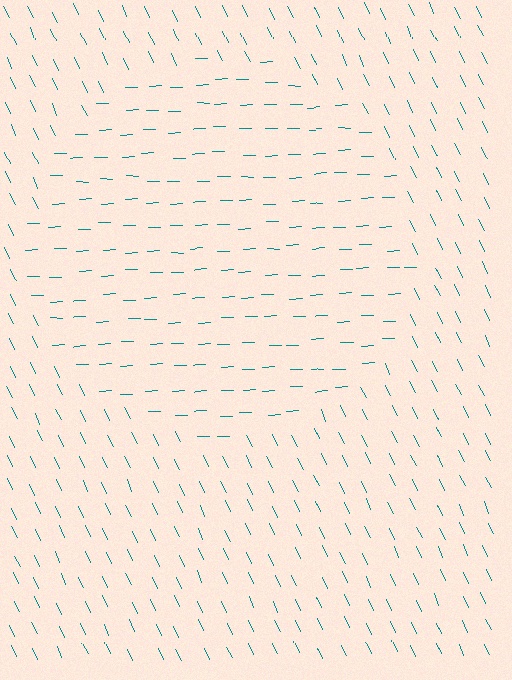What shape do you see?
I see a circle.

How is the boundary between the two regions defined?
The boundary is defined purely by a change in line orientation (approximately 67 degrees difference). All lines are the same color and thickness.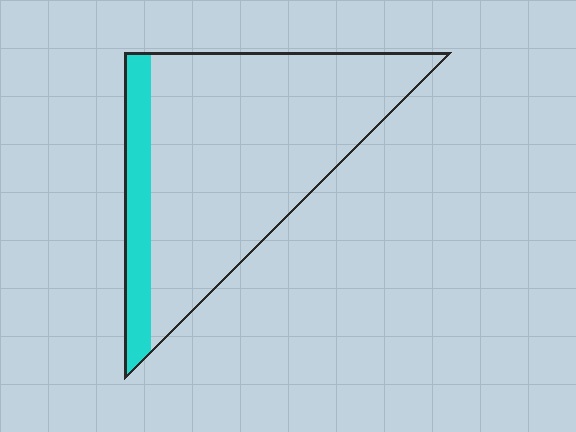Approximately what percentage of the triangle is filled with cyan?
Approximately 15%.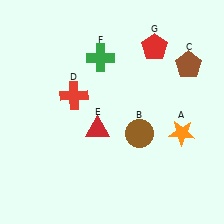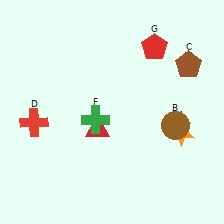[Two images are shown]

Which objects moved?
The objects that moved are: the brown circle (B), the red cross (D), the green cross (F).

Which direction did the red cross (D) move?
The red cross (D) moved left.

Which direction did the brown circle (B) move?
The brown circle (B) moved right.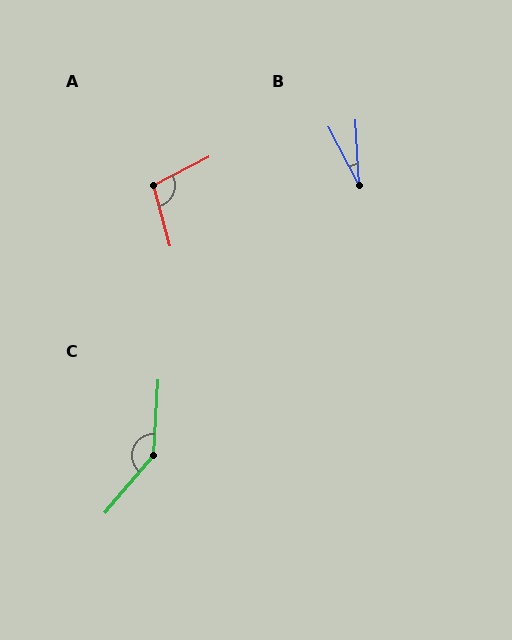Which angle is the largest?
C, at approximately 143 degrees.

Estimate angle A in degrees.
Approximately 103 degrees.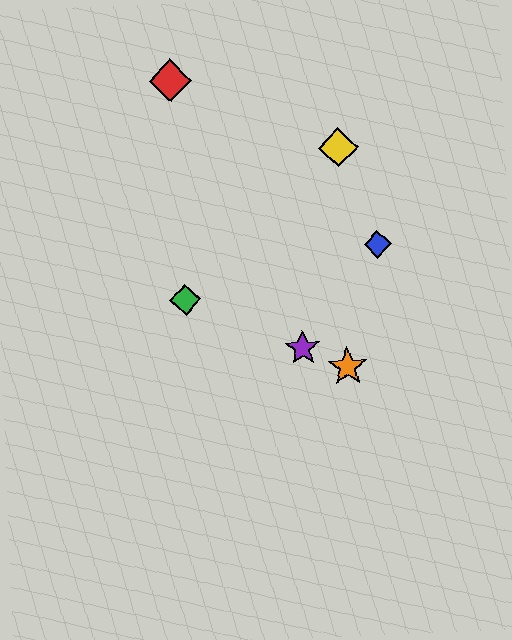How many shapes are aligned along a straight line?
3 shapes (the green diamond, the purple star, the orange star) are aligned along a straight line.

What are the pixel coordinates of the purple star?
The purple star is at (303, 348).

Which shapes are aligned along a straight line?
The green diamond, the purple star, the orange star are aligned along a straight line.